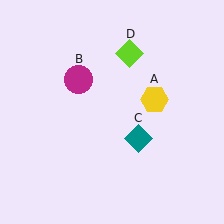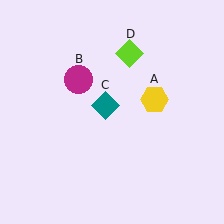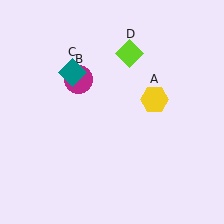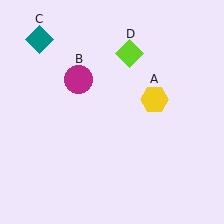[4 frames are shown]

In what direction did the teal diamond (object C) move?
The teal diamond (object C) moved up and to the left.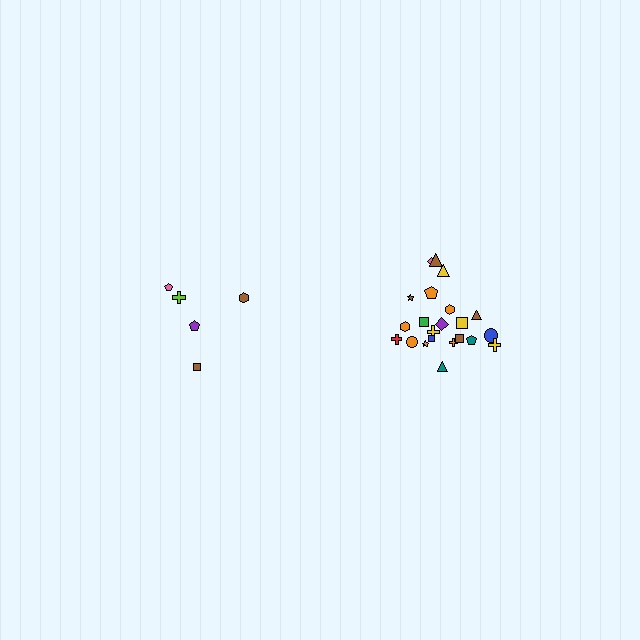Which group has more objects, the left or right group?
The right group.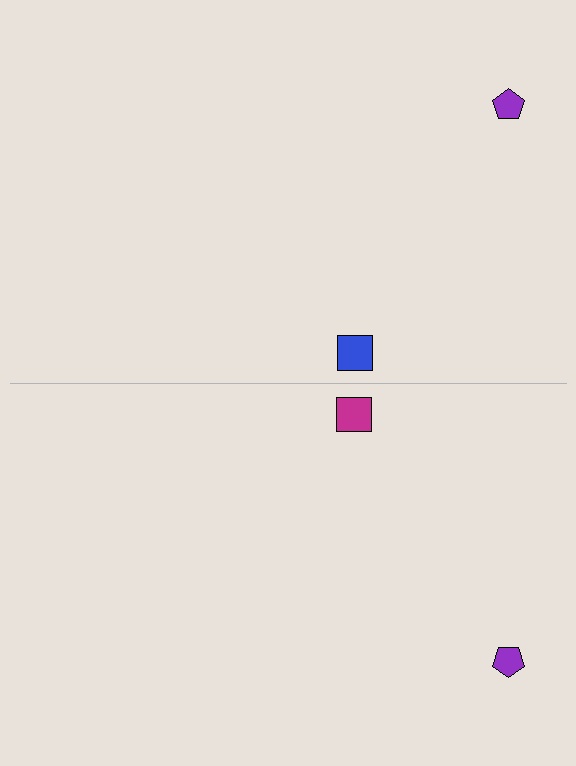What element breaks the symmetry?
The magenta square on the bottom side breaks the symmetry — its mirror counterpart is blue.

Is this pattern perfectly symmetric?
No, the pattern is not perfectly symmetric. The magenta square on the bottom side breaks the symmetry — its mirror counterpart is blue.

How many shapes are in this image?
There are 4 shapes in this image.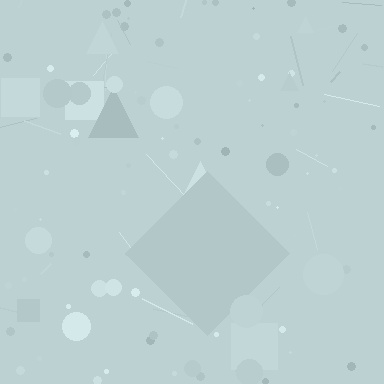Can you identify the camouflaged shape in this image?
The camouflaged shape is a diamond.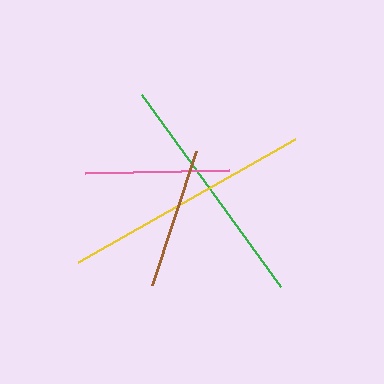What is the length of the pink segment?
The pink segment is approximately 144 pixels long.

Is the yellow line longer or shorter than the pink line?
The yellow line is longer than the pink line.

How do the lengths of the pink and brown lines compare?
The pink and brown lines are approximately the same length.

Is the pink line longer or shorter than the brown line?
The pink line is longer than the brown line.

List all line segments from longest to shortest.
From longest to shortest: yellow, green, pink, brown.